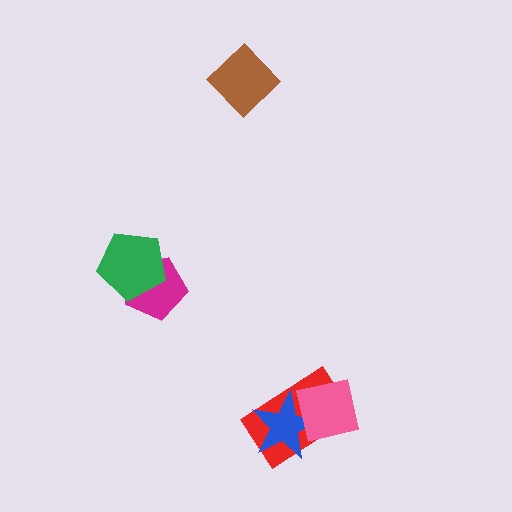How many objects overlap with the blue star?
2 objects overlap with the blue star.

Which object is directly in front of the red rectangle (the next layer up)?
The blue star is directly in front of the red rectangle.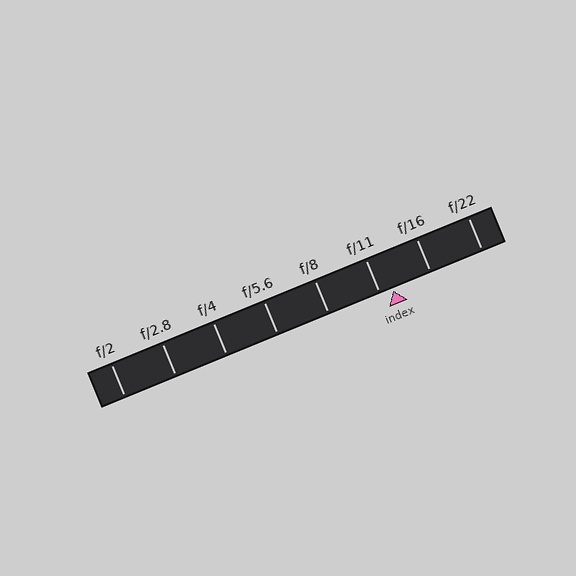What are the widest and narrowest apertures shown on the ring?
The widest aperture shown is f/2 and the narrowest is f/22.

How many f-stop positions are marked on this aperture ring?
There are 8 f-stop positions marked.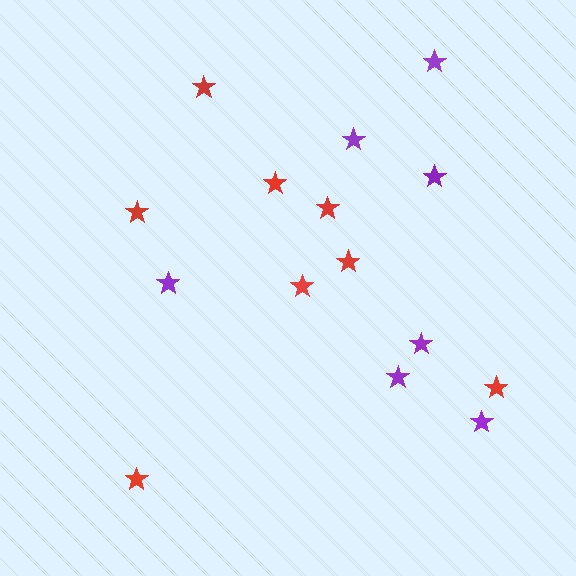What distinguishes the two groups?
There are 2 groups: one group of red stars (8) and one group of purple stars (7).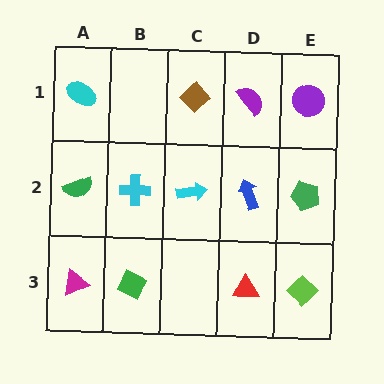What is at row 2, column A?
A green semicircle.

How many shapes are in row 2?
5 shapes.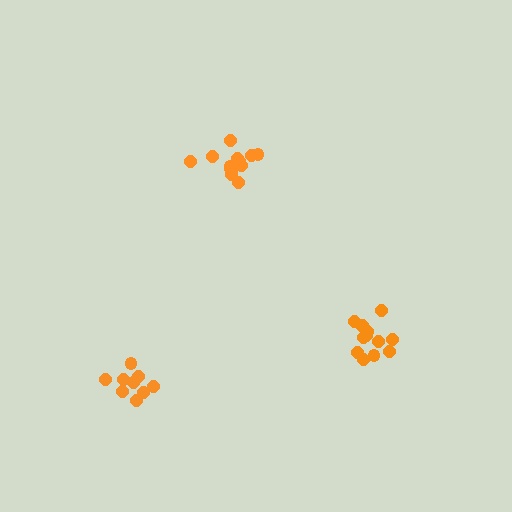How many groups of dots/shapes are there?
There are 3 groups.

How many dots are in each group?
Group 1: 13 dots, Group 2: 9 dots, Group 3: 13 dots (35 total).